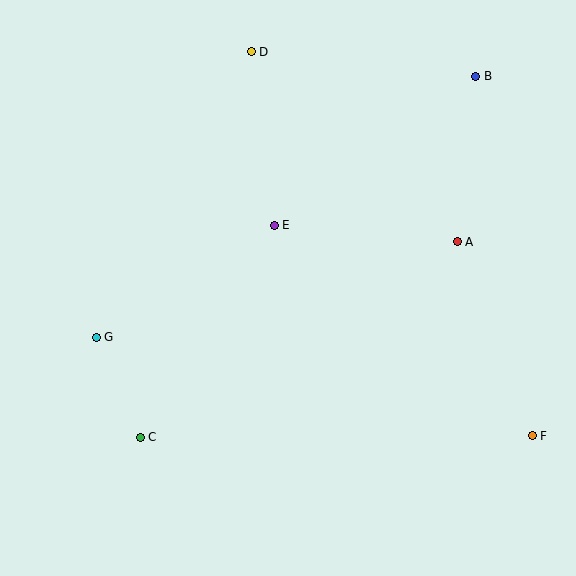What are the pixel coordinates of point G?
Point G is at (96, 337).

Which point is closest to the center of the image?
Point E at (274, 225) is closest to the center.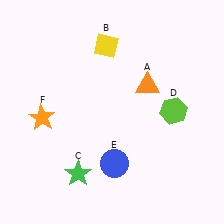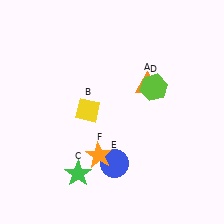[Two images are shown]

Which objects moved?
The objects that moved are: the yellow diamond (B), the lime hexagon (D), the orange star (F).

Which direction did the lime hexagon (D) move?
The lime hexagon (D) moved up.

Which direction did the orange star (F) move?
The orange star (F) moved right.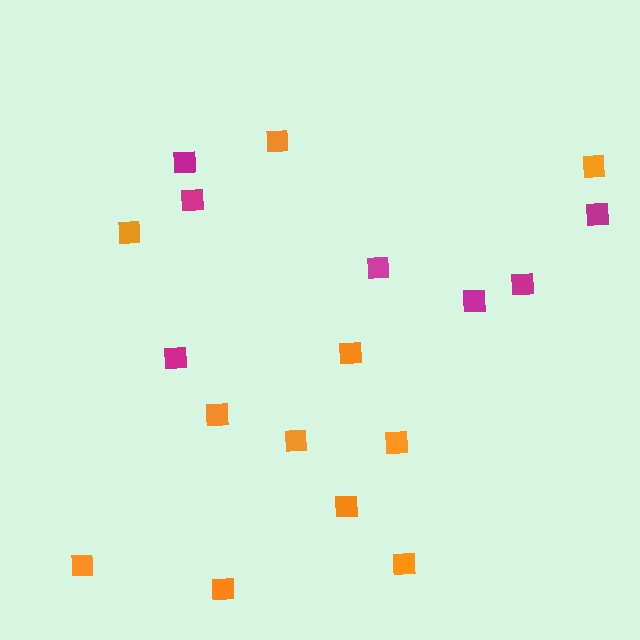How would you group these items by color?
There are 2 groups: one group of magenta squares (7) and one group of orange squares (11).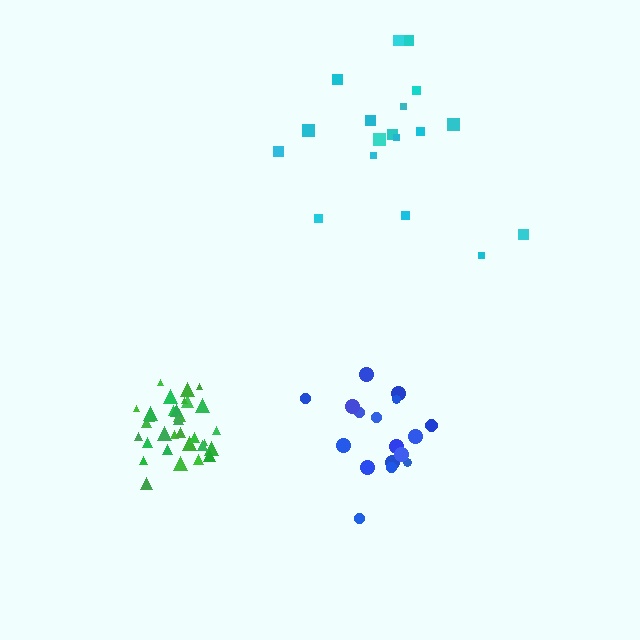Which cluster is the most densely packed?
Green.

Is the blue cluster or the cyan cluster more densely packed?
Blue.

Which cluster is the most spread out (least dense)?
Cyan.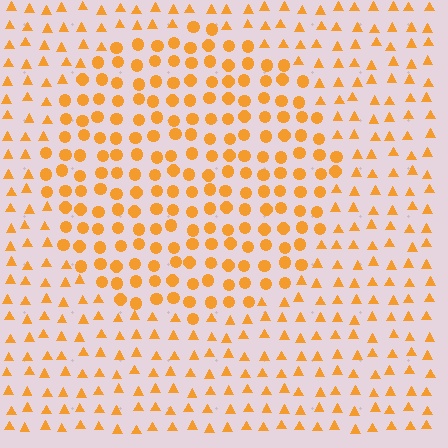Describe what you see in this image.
The image is filled with small orange elements arranged in a uniform grid. A circle-shaped region contains circles, while the surrounding area contains triangles. The boundary is defined purely by the change in element shape.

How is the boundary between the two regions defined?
The boundary is defined by a change in element shape: circles inside vs. triangles outside. All elements share the same color and spacing.